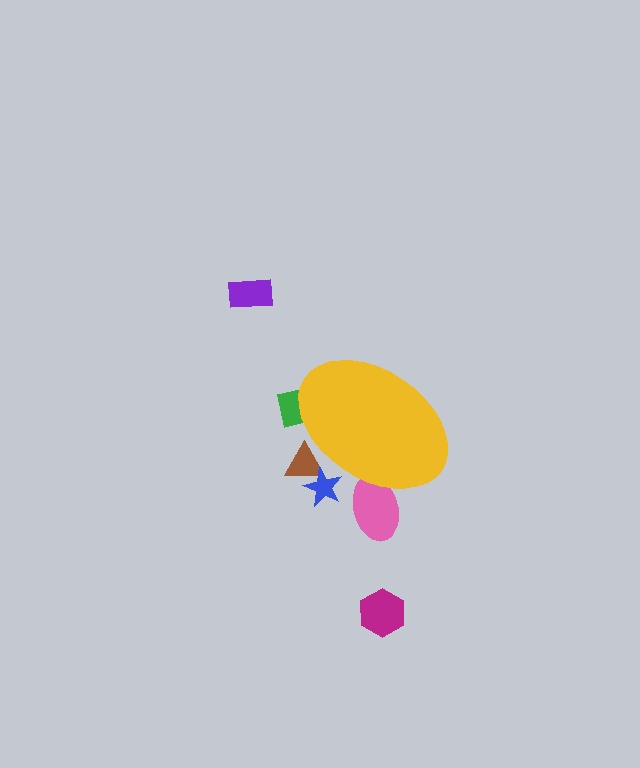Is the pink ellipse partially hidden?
Yes, the pink ellipse is partially hidden behind the yellow ellipse.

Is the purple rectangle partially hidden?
No, the purple rectangle is fully visible.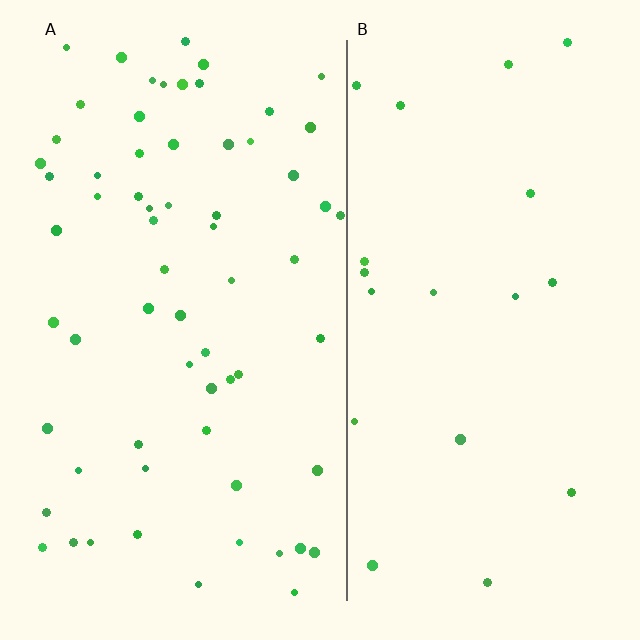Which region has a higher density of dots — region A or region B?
A (the left).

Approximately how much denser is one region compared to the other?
Approximately 3.2× — region A over region B.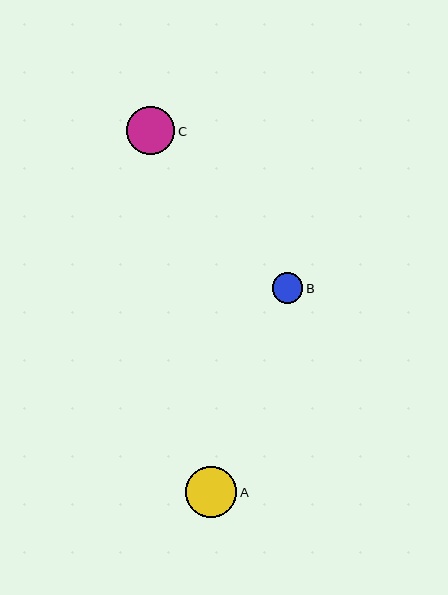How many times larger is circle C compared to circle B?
Circle C is approximately 1.6 times the size of circle B.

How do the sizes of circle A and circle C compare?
Circle A and circle C are approximately the same size.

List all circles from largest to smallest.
From largest to smallest: A, C, B.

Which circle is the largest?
Circle A is the largest with a size of approximately 51 pixels.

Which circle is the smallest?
Circle B is the smallest with a size of approximately 31 pixels.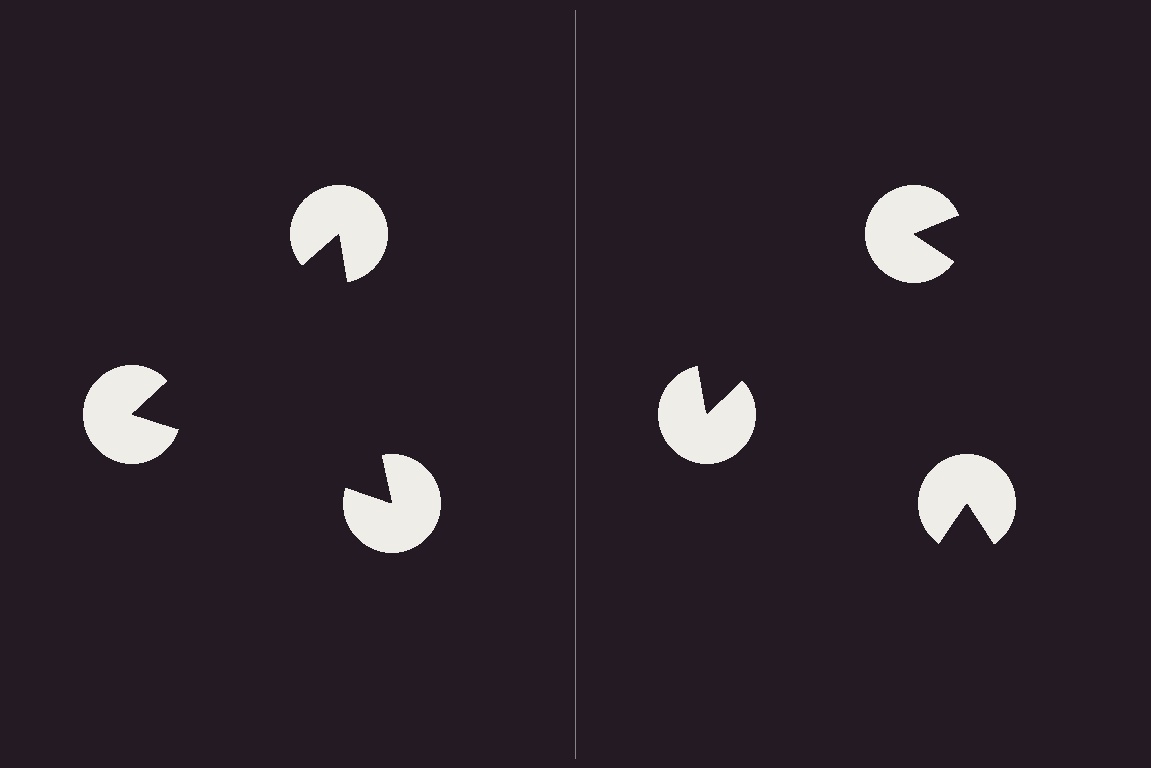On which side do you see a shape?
An illusory triangle appears on the left side. On the right side the wedge cuts are rotated, so no coherent shape forms.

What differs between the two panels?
The pac-man discs are positioned identically on both sides; only the wedge orientations differ. On the left they align to a triangle; on the right they are misaligned.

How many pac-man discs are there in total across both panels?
6 — 3 on each side.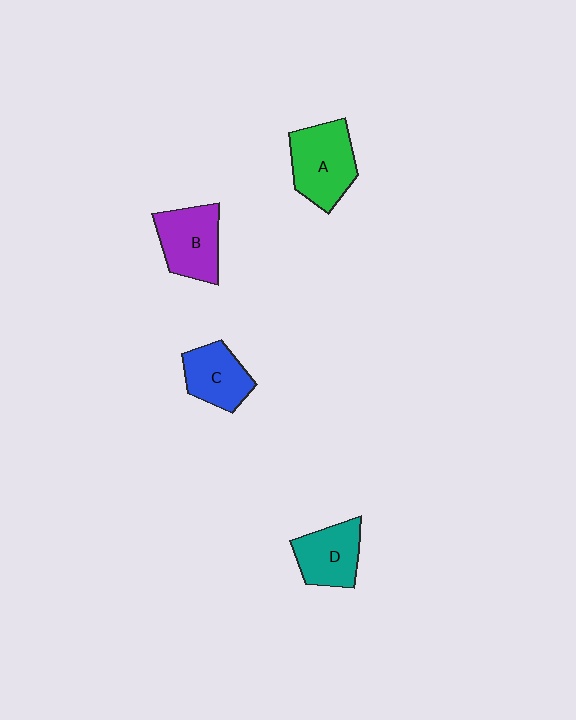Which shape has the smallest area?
Shape C (blue).